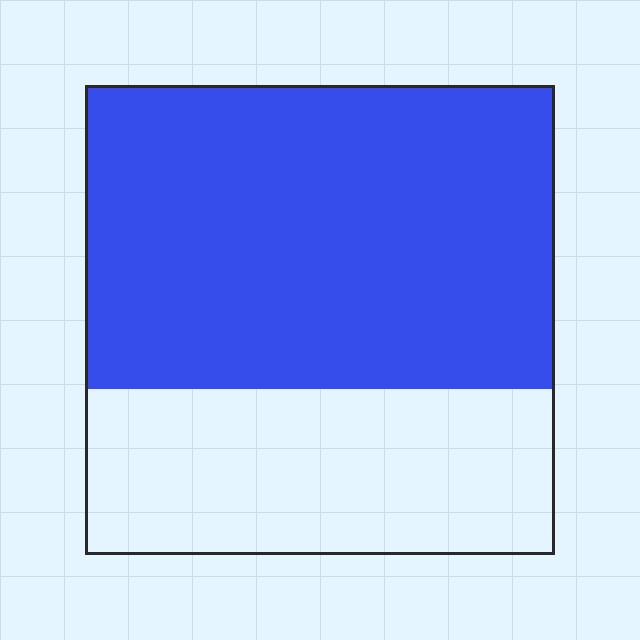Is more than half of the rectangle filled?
Yes.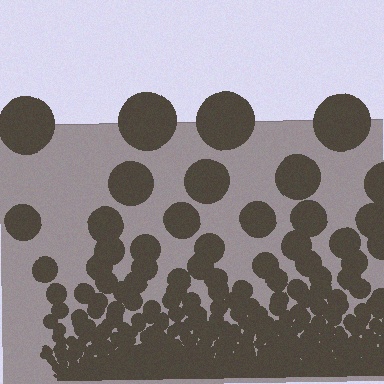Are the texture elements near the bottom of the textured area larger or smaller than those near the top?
Smaller. The gradient is inverted — elements near the bottom are smaller and denser.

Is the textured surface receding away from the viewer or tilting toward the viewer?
The surface appears to tilt toward the viewer. Texture elements get larger and sparser toward the top.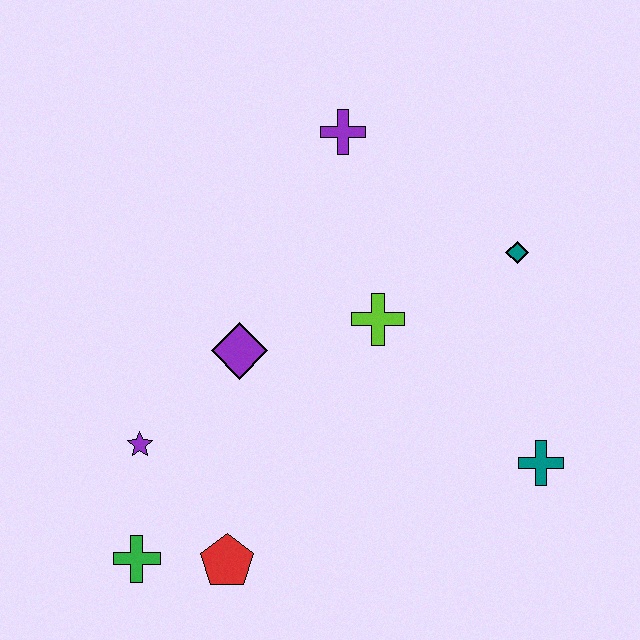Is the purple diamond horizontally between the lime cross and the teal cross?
No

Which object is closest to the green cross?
The red pentagon is closest to the green cross.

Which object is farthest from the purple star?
The teal diamond is farthest from the purple star.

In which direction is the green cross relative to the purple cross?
The green cross is below the purple cross.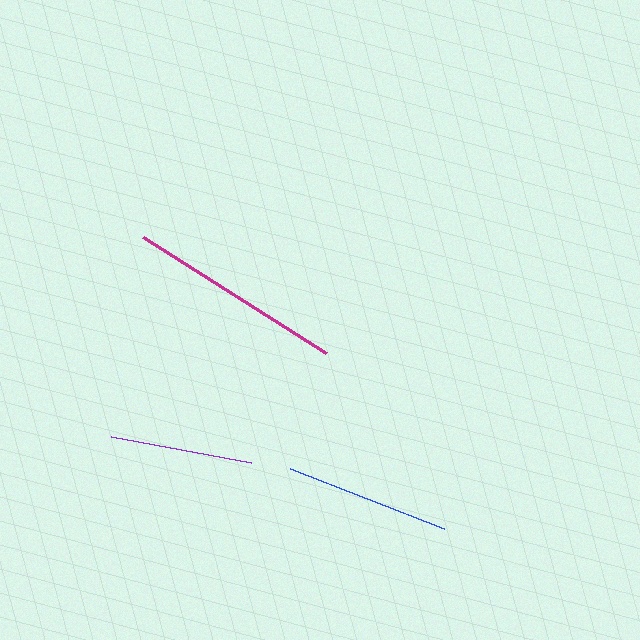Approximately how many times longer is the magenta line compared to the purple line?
The magenta line is approximately 1.5 times the length of the purple line.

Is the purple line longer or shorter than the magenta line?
The magenta line is longer than the purple line.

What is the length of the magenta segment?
The magenta segment is approximately 216 pixels long.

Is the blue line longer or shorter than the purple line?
The blue line is longer than the purple line.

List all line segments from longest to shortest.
From longest to shortest: magenta, blue, purple.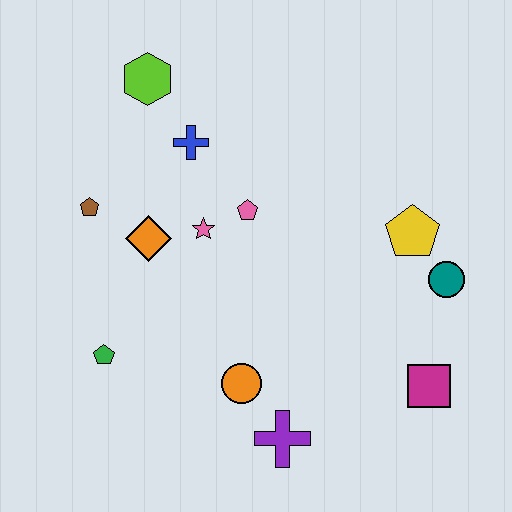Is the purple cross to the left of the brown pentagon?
No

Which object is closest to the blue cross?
The lime hexagon is closest to the blue cross.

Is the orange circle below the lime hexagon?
Yes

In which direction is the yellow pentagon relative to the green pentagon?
The yellow pentagon is to the right of the green pentagon.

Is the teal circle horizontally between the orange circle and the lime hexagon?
No